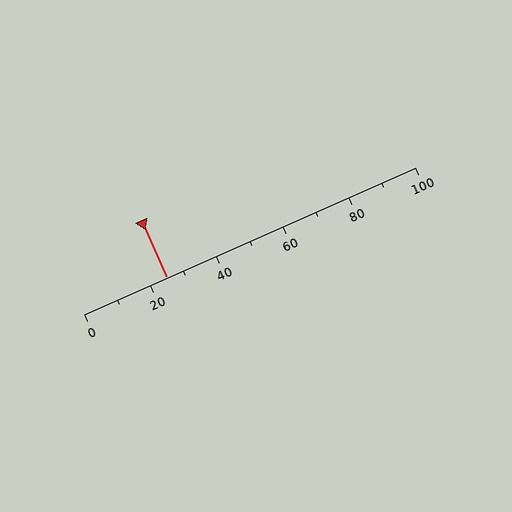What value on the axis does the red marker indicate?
The marker indicates approximately 25.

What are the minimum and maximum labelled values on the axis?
The axis runs from 0 to 100.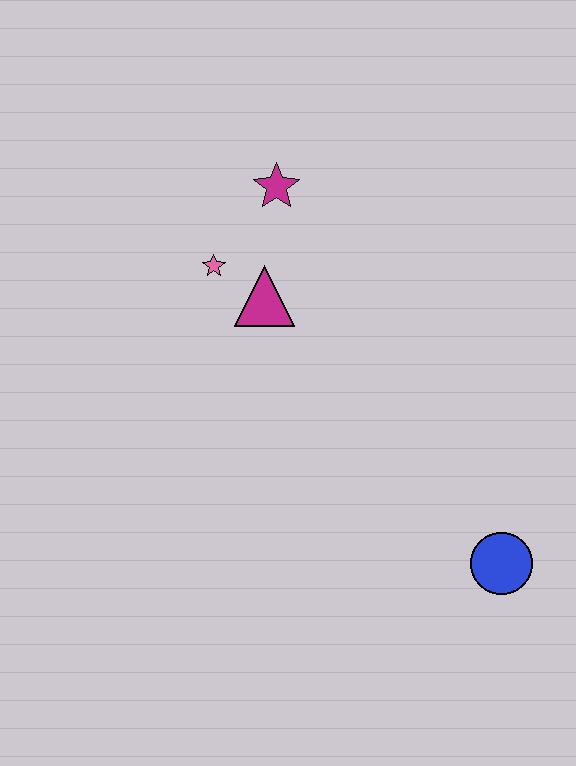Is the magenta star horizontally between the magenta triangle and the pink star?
No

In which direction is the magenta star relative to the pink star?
The magenta star is above the pink star.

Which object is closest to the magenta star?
The pink star is closest to the magenta star.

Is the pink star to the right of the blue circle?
No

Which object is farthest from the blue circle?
The magenta star is farthest from the blue circle.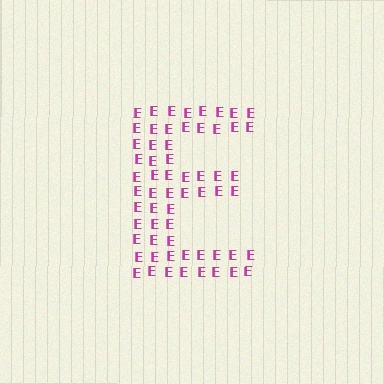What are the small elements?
The small elements are letter E's.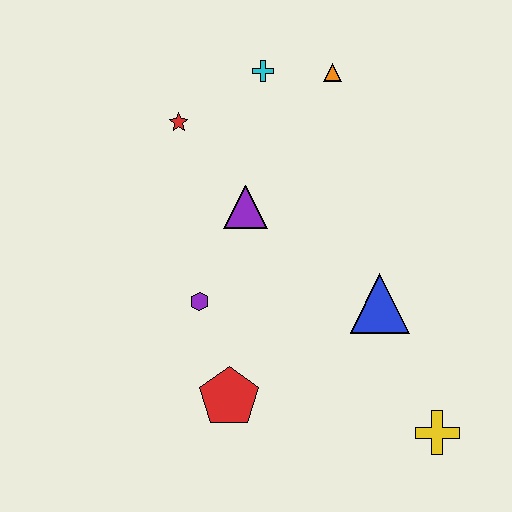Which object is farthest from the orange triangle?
The yellow cross is farthest from the orange triangle.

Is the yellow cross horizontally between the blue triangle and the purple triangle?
No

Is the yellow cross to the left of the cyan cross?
No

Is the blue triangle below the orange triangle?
Yes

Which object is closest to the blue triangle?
The yellow cross is closest to the blue triangle.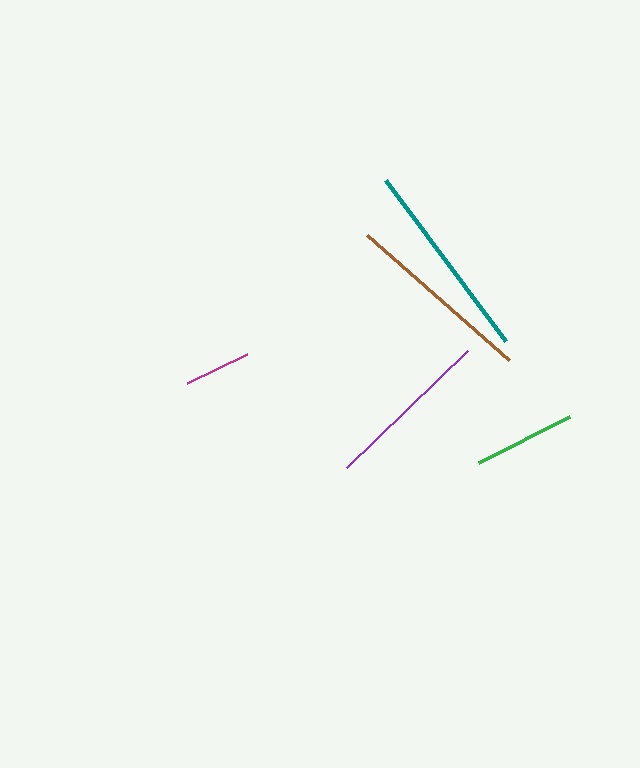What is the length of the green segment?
The green segment is approximately 102 pixels long.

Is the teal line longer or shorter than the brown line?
The teal line is longer than the brown line.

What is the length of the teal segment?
The teal segment is approximately 200 pixels long.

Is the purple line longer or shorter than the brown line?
The brown line is longer than the purple line.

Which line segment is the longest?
The teal line is the longest at approximately 200 pixels.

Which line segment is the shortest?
The magenta line is the shortest at approximately 66 pixels.